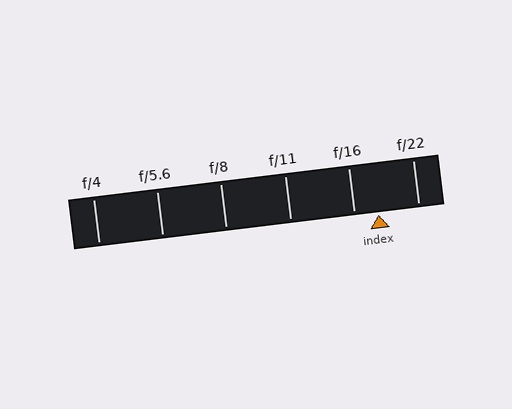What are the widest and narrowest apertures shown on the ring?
The widest aperture shown is f/4 and the narrowest is f/22.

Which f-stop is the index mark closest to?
The index mark is closest to f/16.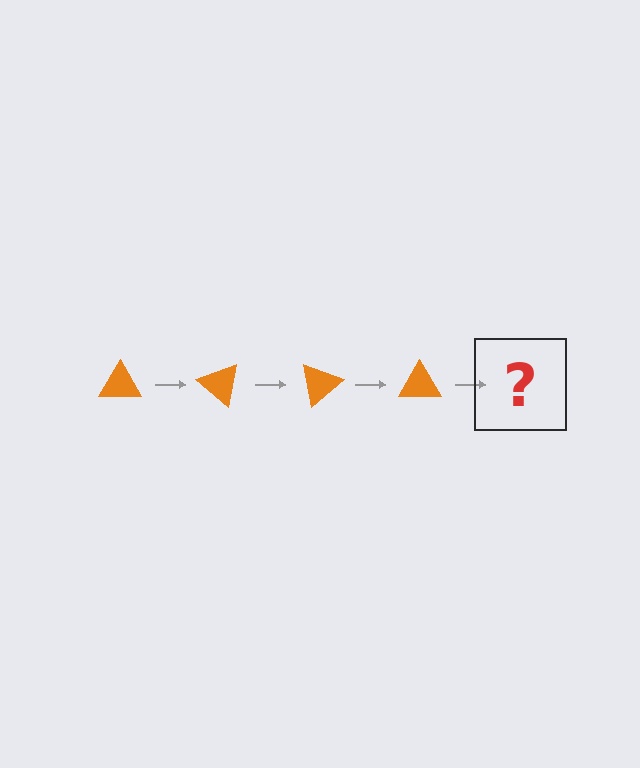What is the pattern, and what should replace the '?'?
The pattern is that the triangle rotates 40 degrees each step. The '?' should be an orange triangle rotated 160 degrees.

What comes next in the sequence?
The next element should be an orange triangle rotated 160 degrees.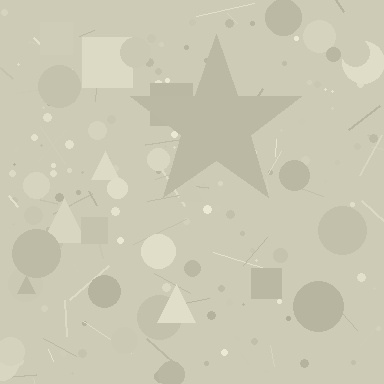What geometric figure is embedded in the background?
A star is embedded in the background.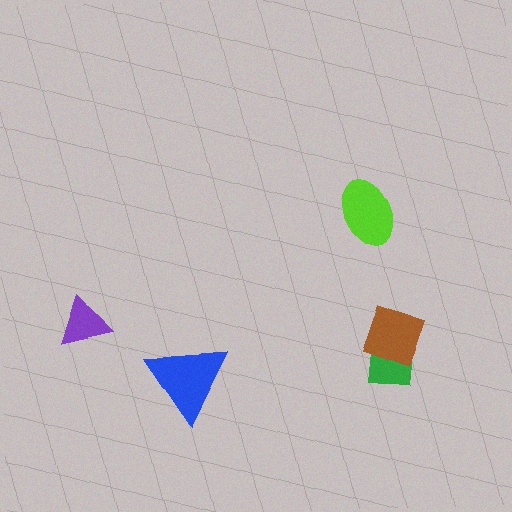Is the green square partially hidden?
Yes, it is partially covered by another shape.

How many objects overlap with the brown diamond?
1 object overlaps with the brown diamond.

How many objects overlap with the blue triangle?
0 objects overlap with the blue triangle.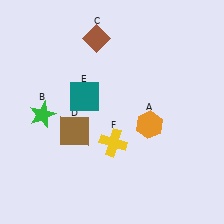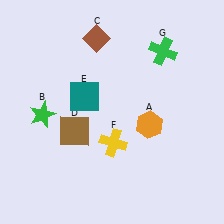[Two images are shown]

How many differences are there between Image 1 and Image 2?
There is 1 difference between the two images.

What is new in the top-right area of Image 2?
A green cross (G) was added in the top-right area of Image 2.